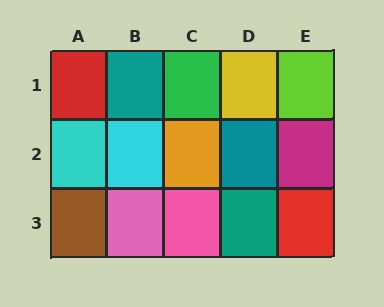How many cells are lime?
1 cell is lime.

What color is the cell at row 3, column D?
Teal.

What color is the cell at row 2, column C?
Orange.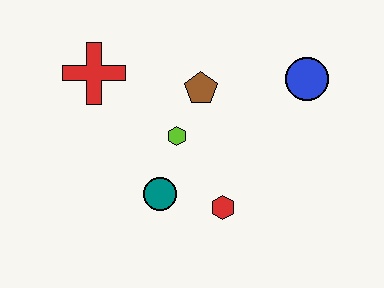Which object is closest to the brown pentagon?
The lime hexagon is closest to the brown pentagon.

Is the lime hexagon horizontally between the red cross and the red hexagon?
Yes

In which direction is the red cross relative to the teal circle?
The red cross is above the teal circle.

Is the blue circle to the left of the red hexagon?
No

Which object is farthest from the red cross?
The blue circle is farthest from the red cross.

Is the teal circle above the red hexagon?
Yes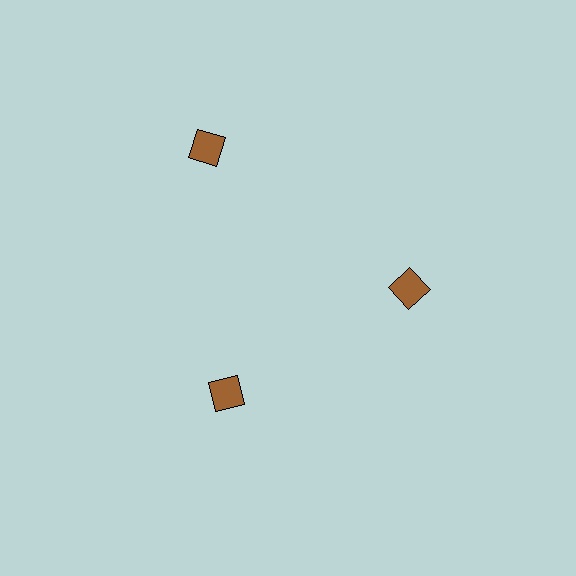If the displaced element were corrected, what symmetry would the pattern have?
It would have 3-fold rotational symmetry — the pattern would map onto itself every 120 degrees.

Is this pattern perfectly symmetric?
No. The 3 brown squares are arranged in a ring, but one element near the 11 o'clock position is pushed outward from the center, breaking the 3-fold rotational symmetry.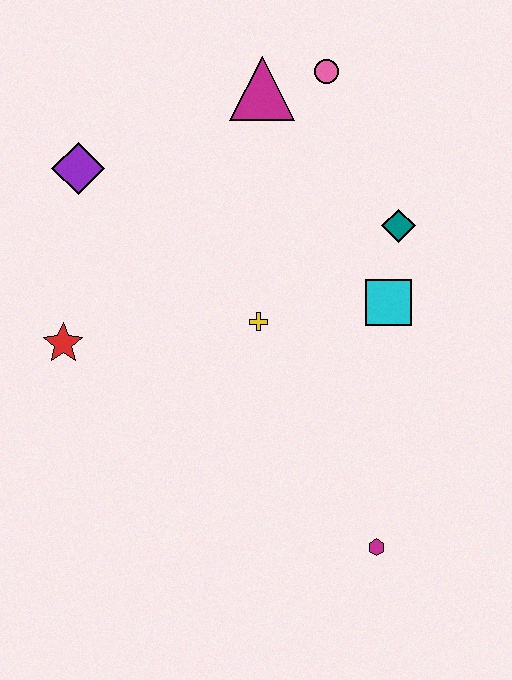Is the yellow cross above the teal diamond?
No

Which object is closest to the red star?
The purple diamond is closest to the red star.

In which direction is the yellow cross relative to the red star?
The yellow cross is to the right of the red star.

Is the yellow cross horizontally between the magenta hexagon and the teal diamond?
No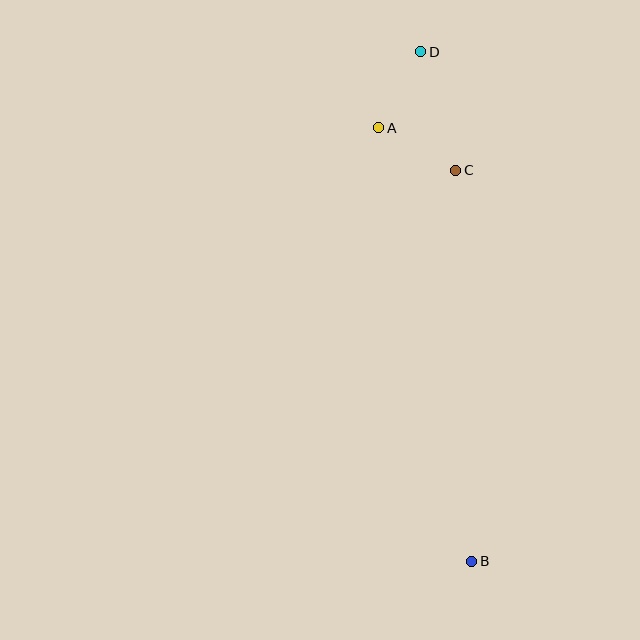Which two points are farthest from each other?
Points B and D are farthest from each other.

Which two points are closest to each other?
Points A and D are closest to each other.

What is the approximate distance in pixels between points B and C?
The distance between B and C is approximately 392 pixels.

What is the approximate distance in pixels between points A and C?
The distance between A and C is approximately 88 pixels.